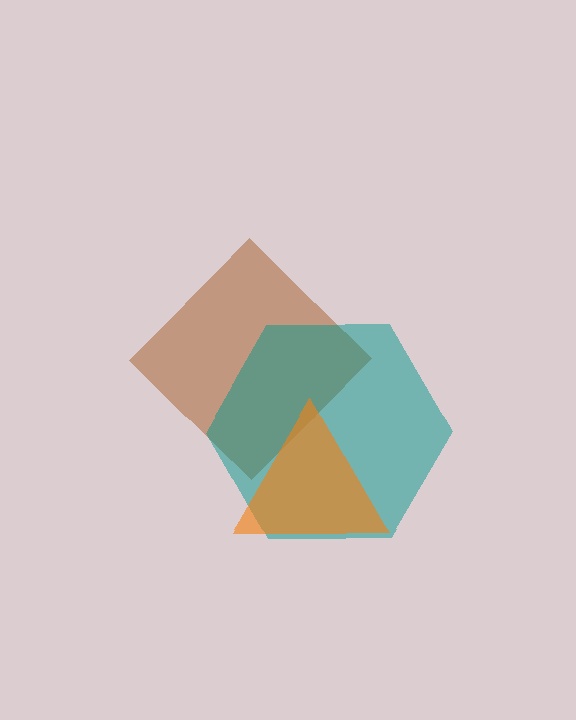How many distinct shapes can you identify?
There are 3 distinct shapes: a brown diamond, a teal hexagon, an orange triangle.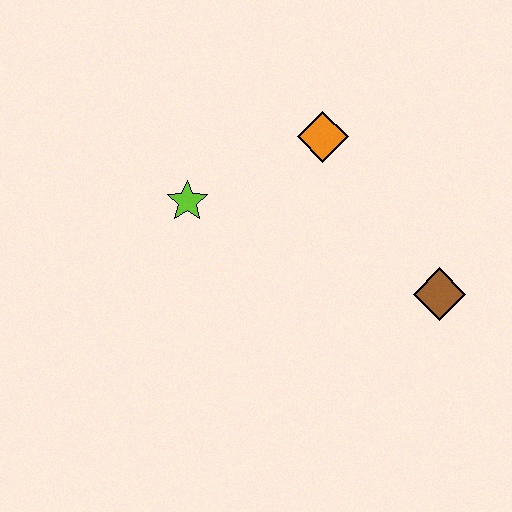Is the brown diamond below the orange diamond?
Yes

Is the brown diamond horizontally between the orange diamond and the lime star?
No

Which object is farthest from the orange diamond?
The brown diamond is farthest from the orange diamond.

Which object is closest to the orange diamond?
The lime star is closest to the orange diamond.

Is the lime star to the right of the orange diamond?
No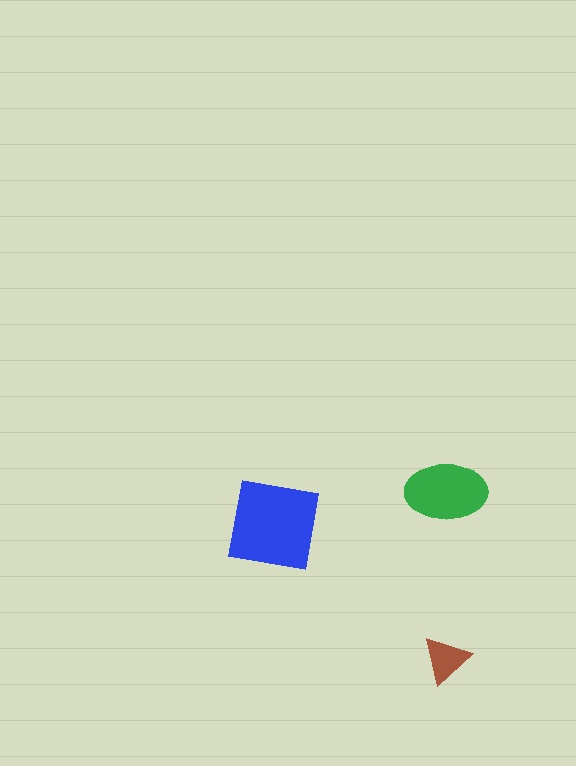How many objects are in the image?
There are 3 objects in the image.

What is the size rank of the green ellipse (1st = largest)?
2nd.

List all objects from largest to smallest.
The blue square, the green ellipse, the brown triangle.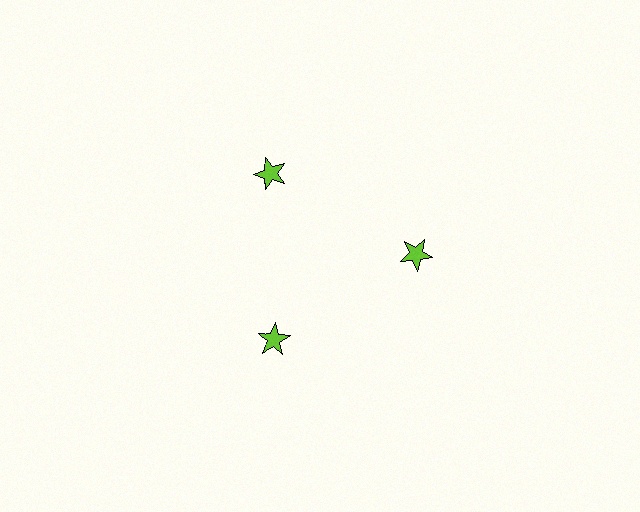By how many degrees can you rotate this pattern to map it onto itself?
The pattern maps onto itself every 120 degrees of rotation.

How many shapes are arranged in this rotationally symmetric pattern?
There are 3 shapes, arranged in 3 groups of 1.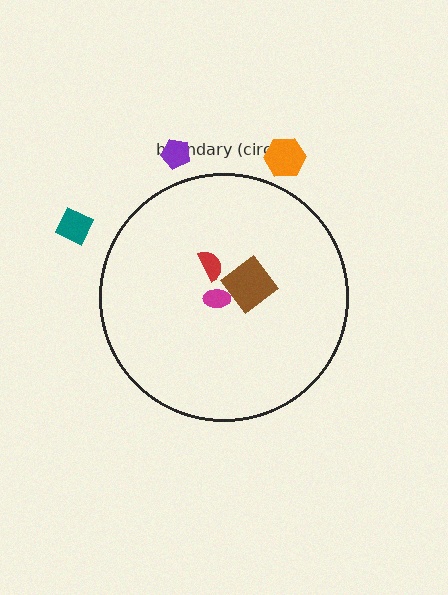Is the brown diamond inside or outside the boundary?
Inside.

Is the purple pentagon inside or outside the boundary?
Outside.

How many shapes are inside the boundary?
3 inside, 3 outside.